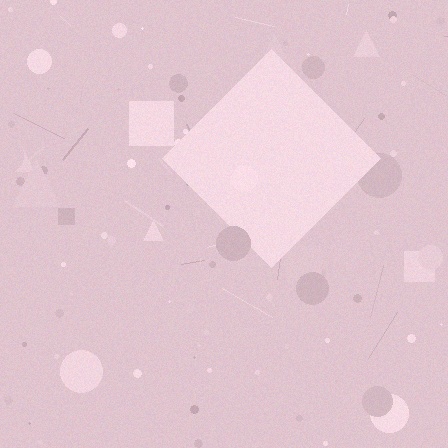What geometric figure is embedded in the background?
A diamond is embedded in the background.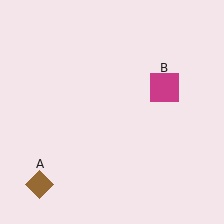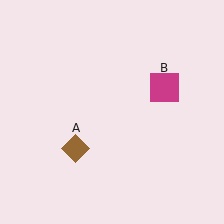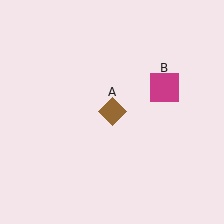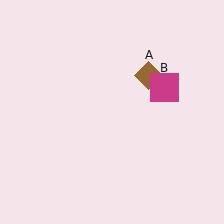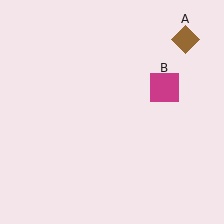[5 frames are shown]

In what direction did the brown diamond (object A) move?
The brown diamond (object A) moved up and to the right.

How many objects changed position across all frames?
1 object changed position: brown diamond (object A).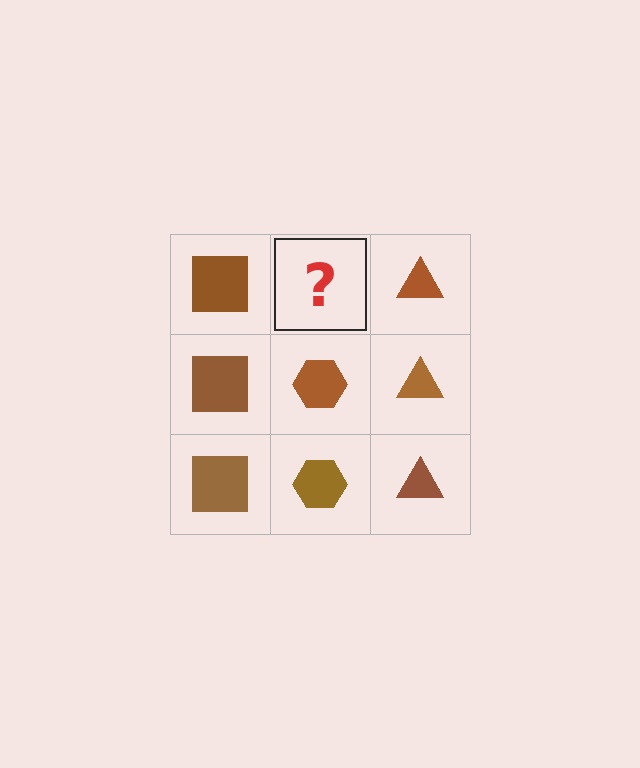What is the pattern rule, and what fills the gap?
The rule is that each column has a consistent shape. The gap should be filled with a brown hexagon.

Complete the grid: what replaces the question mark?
The question mark should be replaced with a brown hexagon.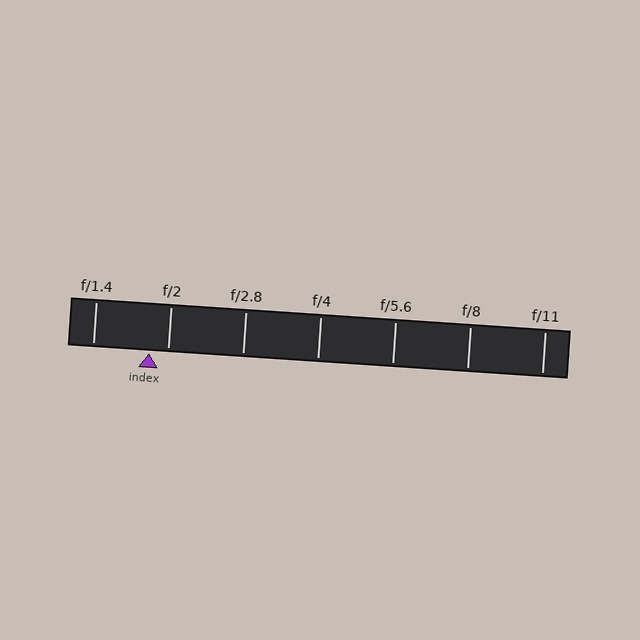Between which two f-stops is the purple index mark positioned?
The index mark is between f/1.4 and f/2.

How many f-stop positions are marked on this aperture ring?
There are 7 f-stop positions marked.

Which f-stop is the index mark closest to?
The index mark is closest to f/2.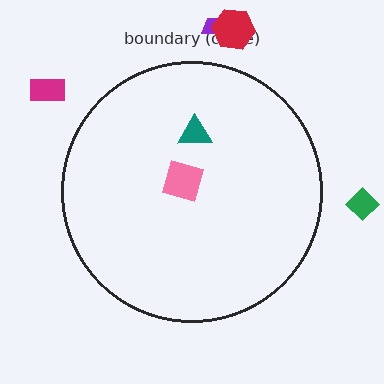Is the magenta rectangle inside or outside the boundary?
Outside.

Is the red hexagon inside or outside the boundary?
Outside.